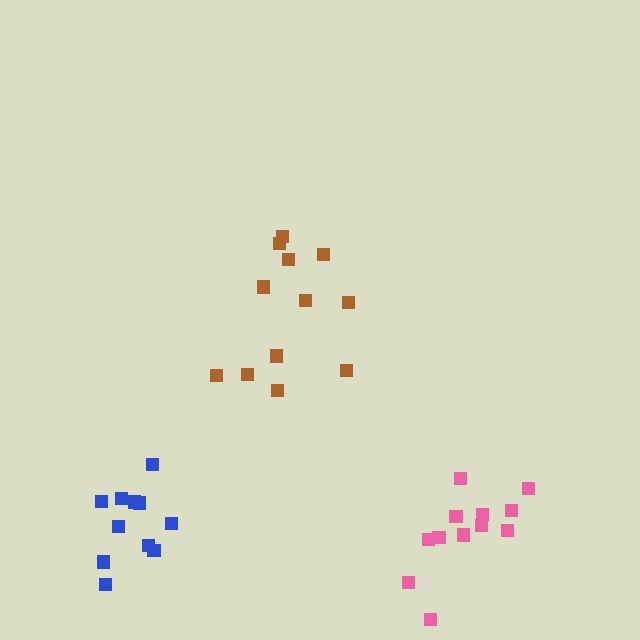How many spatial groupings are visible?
There are 3 spatial groupings.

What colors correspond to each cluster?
The clusters are colored: brown, pink, blue.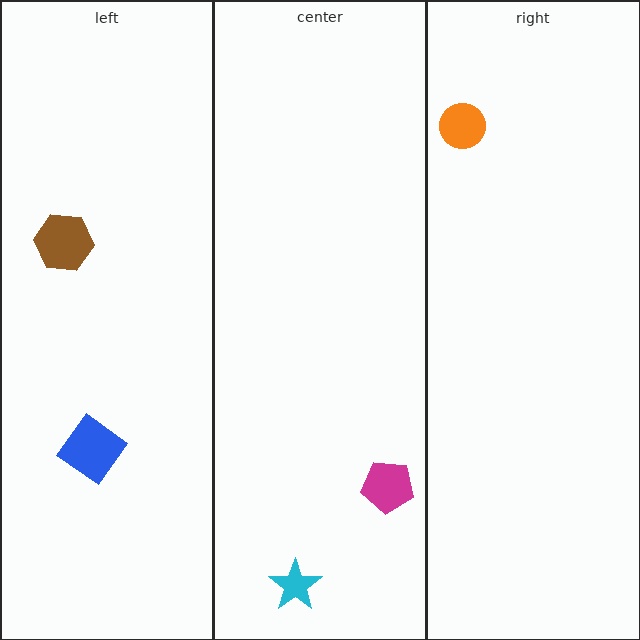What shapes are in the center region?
The cyan star, the magenta pentagon.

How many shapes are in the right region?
1.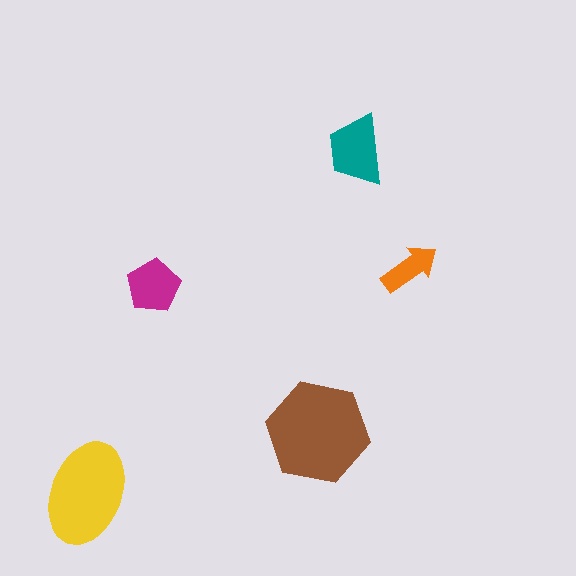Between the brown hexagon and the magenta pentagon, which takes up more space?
The brown hexagon.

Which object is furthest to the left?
The yellow ellipse is leftmost.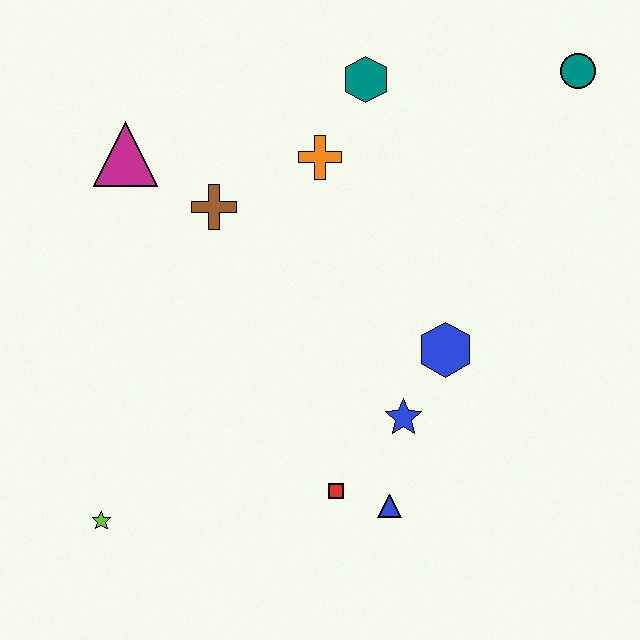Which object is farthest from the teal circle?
The lime star is farthest from the teal circle.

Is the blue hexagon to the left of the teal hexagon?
No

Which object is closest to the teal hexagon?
The orange cross is closest to the teal hexagon.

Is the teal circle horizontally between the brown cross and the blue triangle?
No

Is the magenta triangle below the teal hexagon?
Yes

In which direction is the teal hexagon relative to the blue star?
The teal hexagon is above the blue star.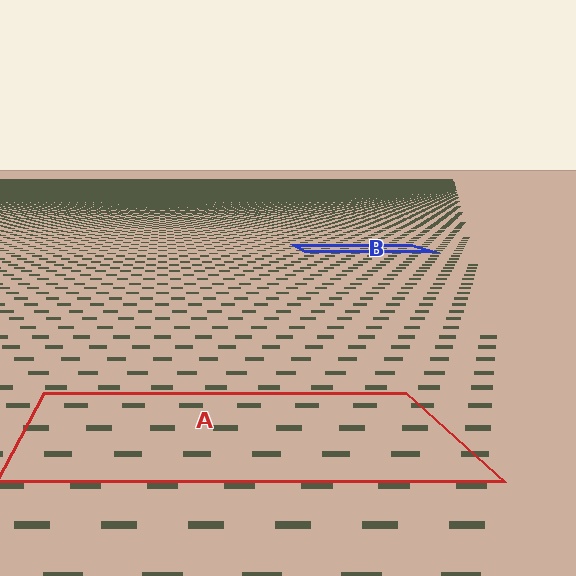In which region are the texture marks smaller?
The texture marks are smaller in region B, because it is farther away.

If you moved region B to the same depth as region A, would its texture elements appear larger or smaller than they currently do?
They would appear larger. At a closer depth, the same texture elements are projected at a bigger on-screen size.